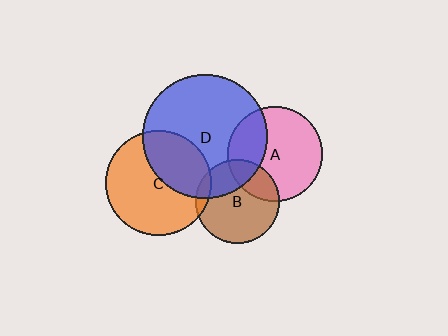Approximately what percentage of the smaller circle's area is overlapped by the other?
Approximately 10%.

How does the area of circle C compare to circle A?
Approximately 1.2 times.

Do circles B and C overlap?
Yes.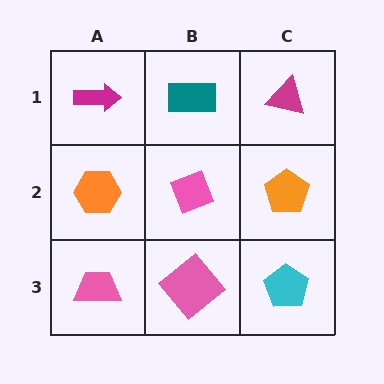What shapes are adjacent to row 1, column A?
An orange hexagon (row 2, column A), a teal rectangle (row 1, column B).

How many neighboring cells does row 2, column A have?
3.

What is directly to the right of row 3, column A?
A pink diamond.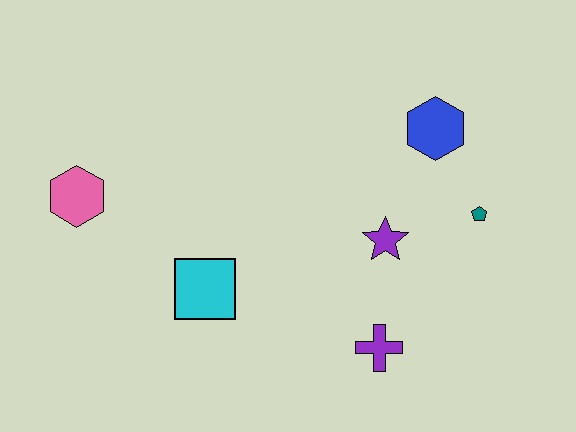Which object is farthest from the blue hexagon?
The pink hexagon is farthest from the blue hexagon.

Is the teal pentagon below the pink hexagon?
Yes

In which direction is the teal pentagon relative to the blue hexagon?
The teal pentagon is below the blue hexagon.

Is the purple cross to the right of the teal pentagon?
No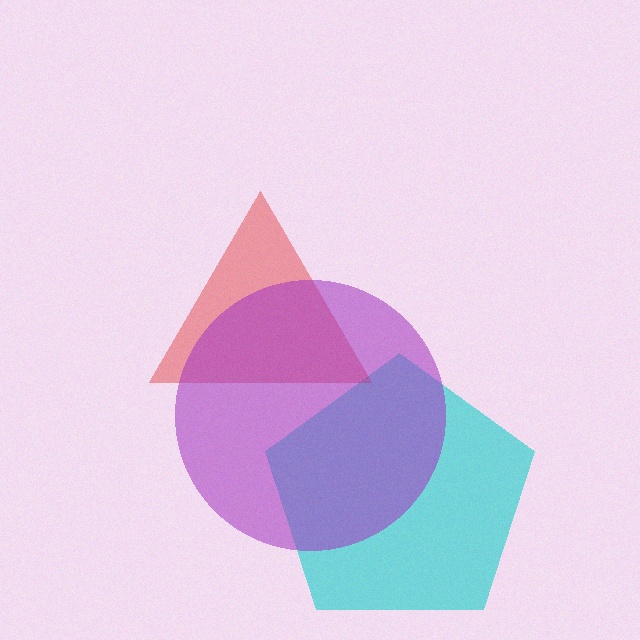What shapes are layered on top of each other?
The layered shapes are: a cyan pentagon, a red triangle, a purple circle.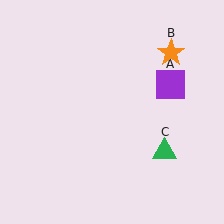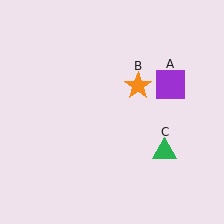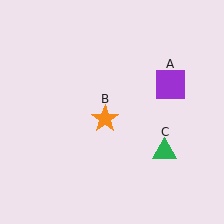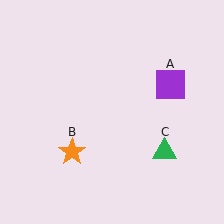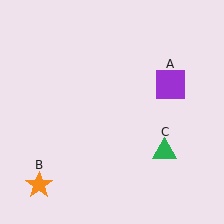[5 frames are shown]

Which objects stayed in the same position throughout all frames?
Purple square (object A) and green triangle (object C) remained stationary.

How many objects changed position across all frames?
1 object changed position: orange star (object B).